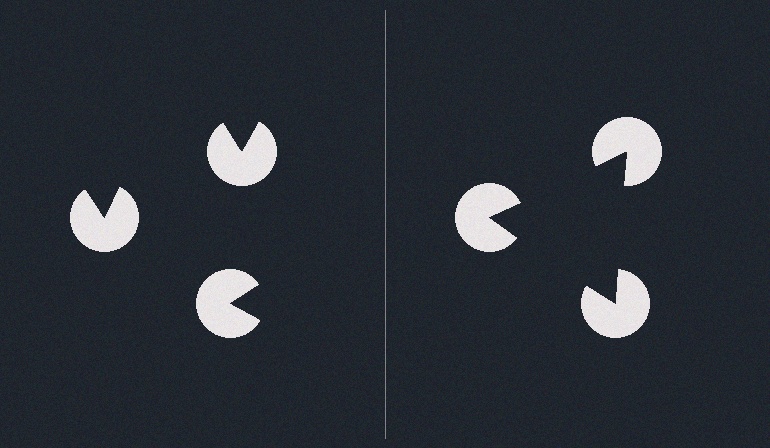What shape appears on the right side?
An illusory triangle.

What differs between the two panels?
The pac-man discs are positioned identically on both sides; only the wedge orientations differ. On the right they align to a triangle; on the left they are misaligned.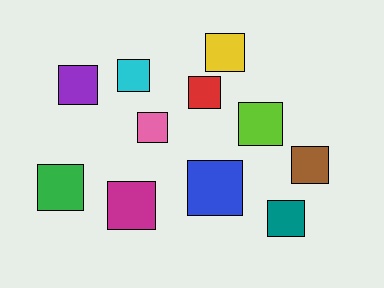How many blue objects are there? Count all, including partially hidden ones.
There is 1 blue object.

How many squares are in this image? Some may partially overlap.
There are 11 squares.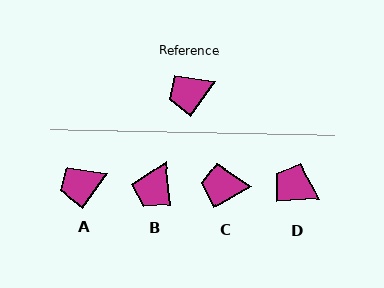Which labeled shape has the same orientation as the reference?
A.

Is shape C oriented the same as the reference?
No, it is off by about 25 degrees.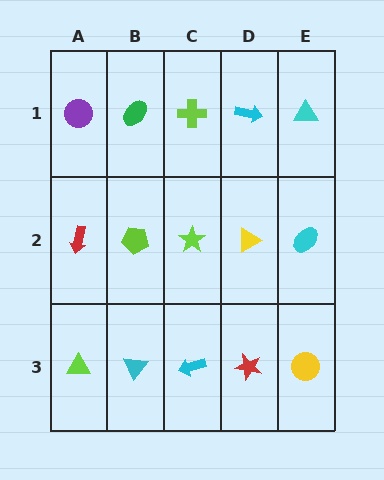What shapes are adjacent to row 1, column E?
A cyan ellipse (row 2, column E), a cyan arrow (row 1, column D).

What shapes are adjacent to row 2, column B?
A green ellipse (row 1, column B), a cyan triangle (row 3, column B), a red arrow (row 2, column A), a lime star (row 2, column C).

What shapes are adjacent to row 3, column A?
A red arrow (row 2, column A), a cyan triangle (row 3, column B).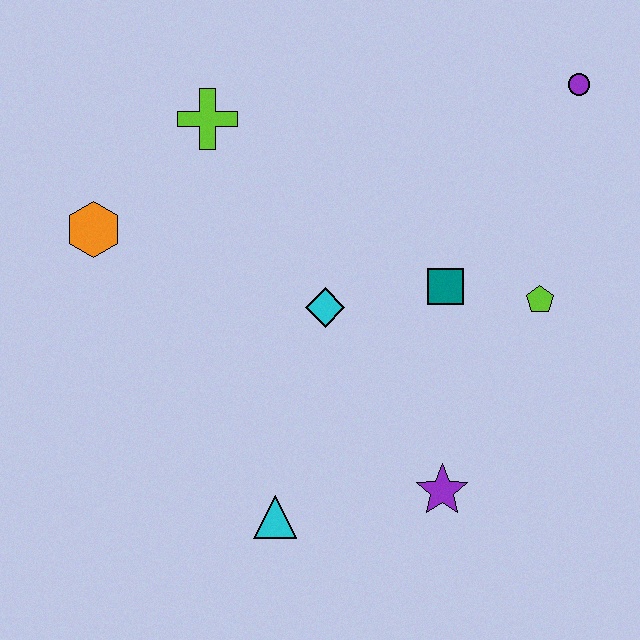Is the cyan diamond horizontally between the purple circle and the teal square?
No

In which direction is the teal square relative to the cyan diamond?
The teal square is to the right of the cyan diamond.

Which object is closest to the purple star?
The cyan triangle is closest to the purple star.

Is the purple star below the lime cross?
Yes